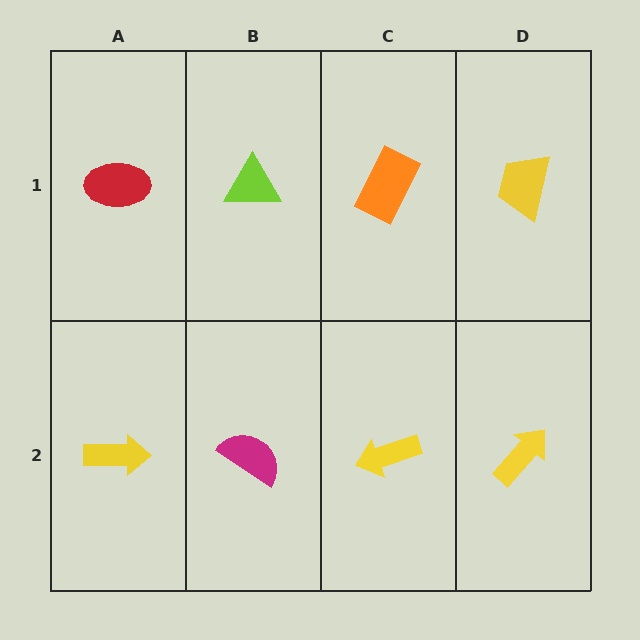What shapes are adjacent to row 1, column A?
A yellow arrow (row 2, column A), a lime triangle (row 1, column B).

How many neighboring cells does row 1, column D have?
2.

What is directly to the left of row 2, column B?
A yellow arrow.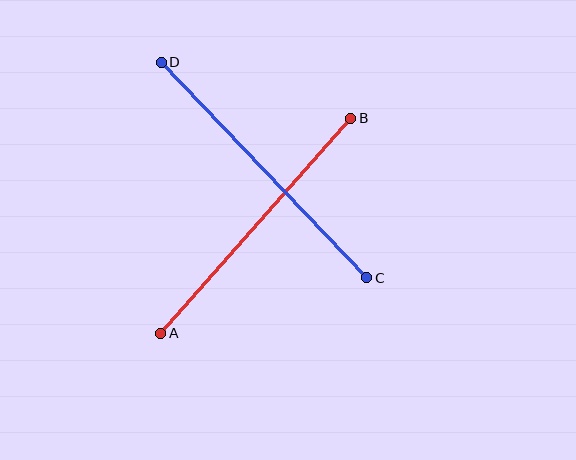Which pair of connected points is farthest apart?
Points C and D are farthest apart.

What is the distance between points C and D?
The distance is approximately 298 pixels.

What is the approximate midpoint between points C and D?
The midpoint is at approximately (264, 170) pixels.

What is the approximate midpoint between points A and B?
The midpoint is at approximately (256, 226) pixels.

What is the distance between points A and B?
The distance is approximately 287 pixels.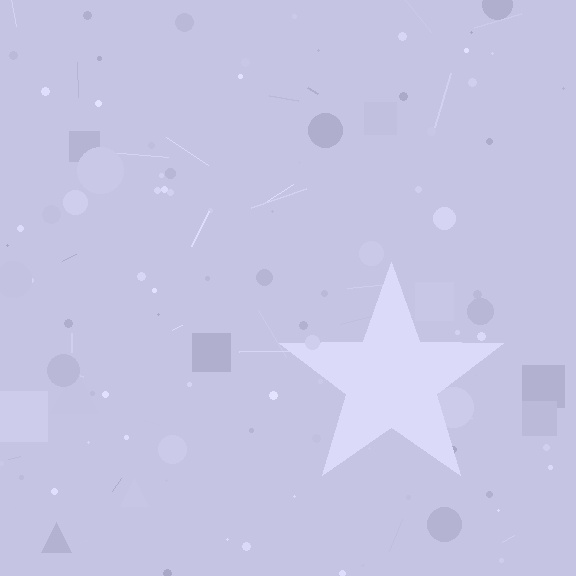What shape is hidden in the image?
A star is hidden in the image.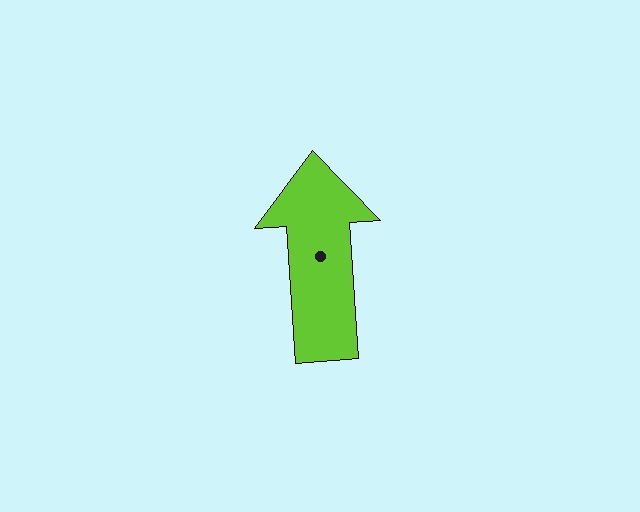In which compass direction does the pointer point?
North.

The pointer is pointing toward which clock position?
Roughly 12 o'clock.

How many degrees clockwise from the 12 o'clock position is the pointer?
Approximately 356 degrees.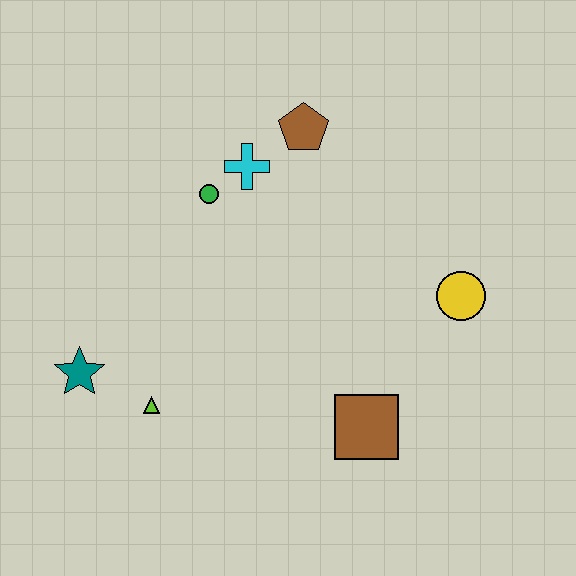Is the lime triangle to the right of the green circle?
No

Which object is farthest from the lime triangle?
The yellow circle is farthest from the lime triangle.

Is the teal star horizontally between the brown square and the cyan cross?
No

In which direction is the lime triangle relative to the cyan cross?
The lime triangle is below the cyan cross.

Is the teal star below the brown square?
No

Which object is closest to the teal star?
The lime triangle is closest to the teal star.